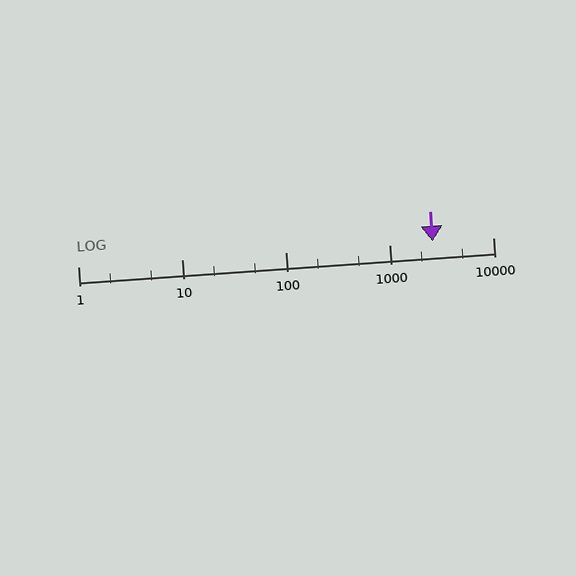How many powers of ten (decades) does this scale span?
The scale spans 4 decades, from 1 to 10000.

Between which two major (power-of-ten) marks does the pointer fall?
The pointer is between 1000 and 10000.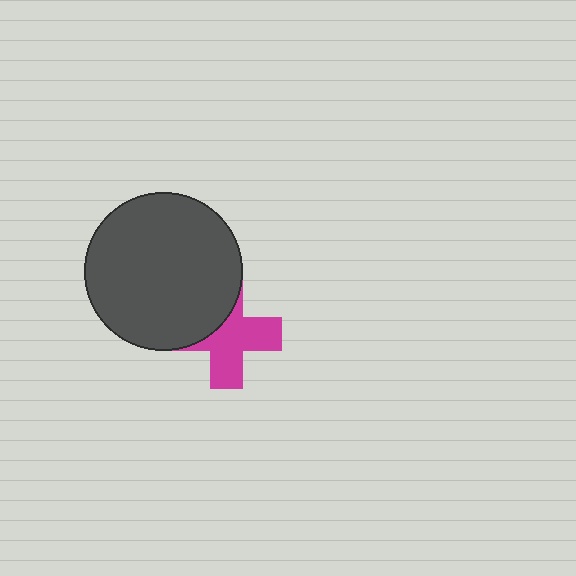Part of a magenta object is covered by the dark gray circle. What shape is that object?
It is a cross.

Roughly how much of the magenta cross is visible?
About half of it is visible (roughly 64%).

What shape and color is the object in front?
The object in front is a dark gray circle.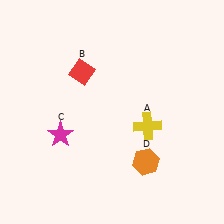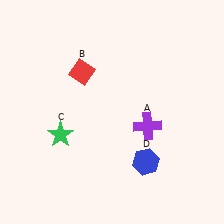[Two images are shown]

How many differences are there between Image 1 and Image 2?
There are 3 differences between the two images.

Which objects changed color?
A changed from yellow to purple. C changed from magenta to green. D changed from orange to blue.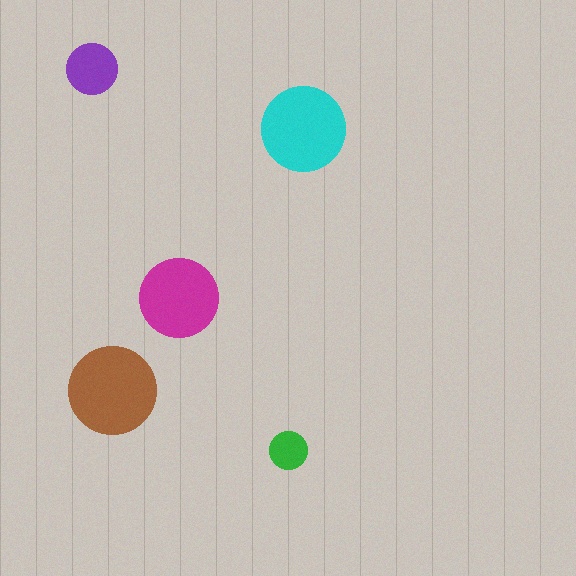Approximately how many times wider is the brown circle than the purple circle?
About 1.5 times wider.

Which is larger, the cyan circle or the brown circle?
The brown one.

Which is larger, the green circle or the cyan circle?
The cyan one.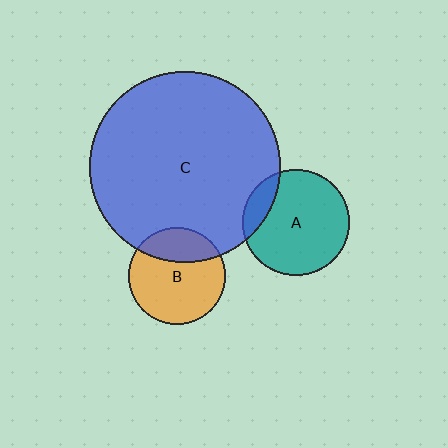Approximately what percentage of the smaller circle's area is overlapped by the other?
Approximately 15%.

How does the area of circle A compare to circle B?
Approximately 1.2 times.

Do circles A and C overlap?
Yes.